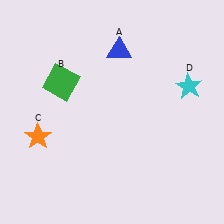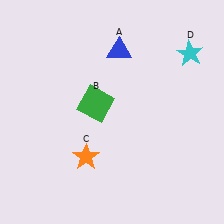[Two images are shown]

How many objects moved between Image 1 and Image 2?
3 objects moved between the two images.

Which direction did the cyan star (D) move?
The cyan star (D) moved up.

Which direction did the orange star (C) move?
The orange star (C) moved right.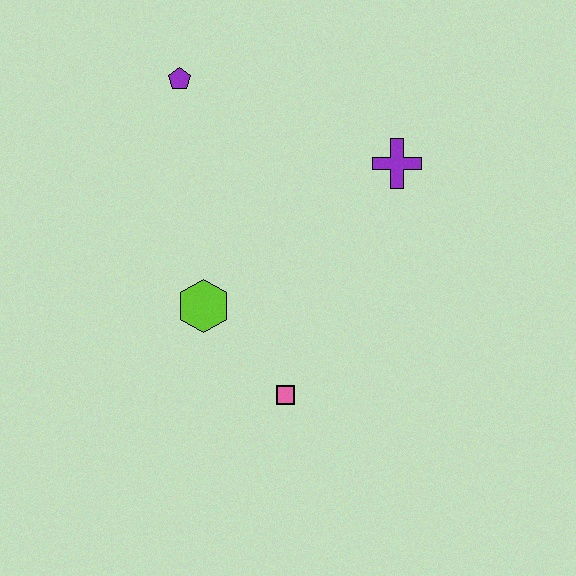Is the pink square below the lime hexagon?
Yes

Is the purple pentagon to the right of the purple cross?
No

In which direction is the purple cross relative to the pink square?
The purple cross is above the pink square.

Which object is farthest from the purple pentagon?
The pink square is farthest from the purple pentagon.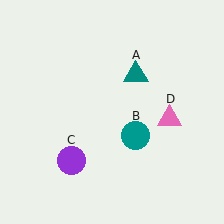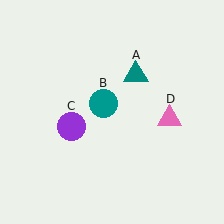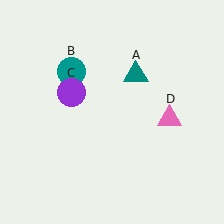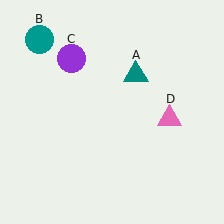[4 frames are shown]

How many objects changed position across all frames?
2 objects changed position: teal circle (object B), purple circle (object C).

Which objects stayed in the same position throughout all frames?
Teal triangle (object A) and pink triangle (object D) remained stationary.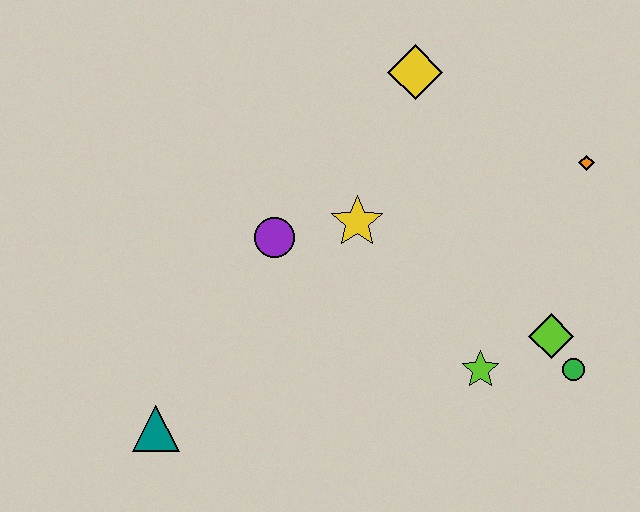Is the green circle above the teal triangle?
Yes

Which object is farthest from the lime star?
The teal triangle is farthest from the lime star.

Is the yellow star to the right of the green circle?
No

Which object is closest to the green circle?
The lime diamond is closest to the green circle.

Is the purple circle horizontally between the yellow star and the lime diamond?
No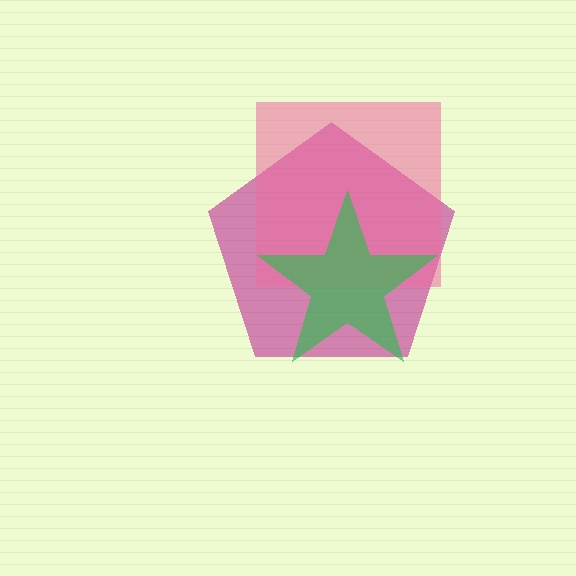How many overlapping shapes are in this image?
There are 3 overlapping shapes in the image.